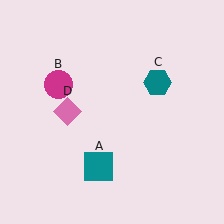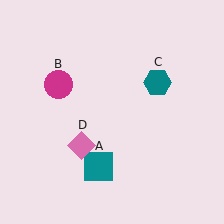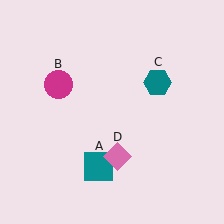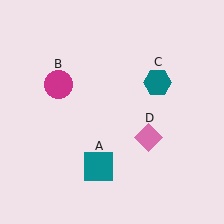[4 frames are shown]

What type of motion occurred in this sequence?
The pink diamond (object D) rotated counterclockwise around the center of the scene.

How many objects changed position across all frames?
1 object changed position: pink diamond (object D).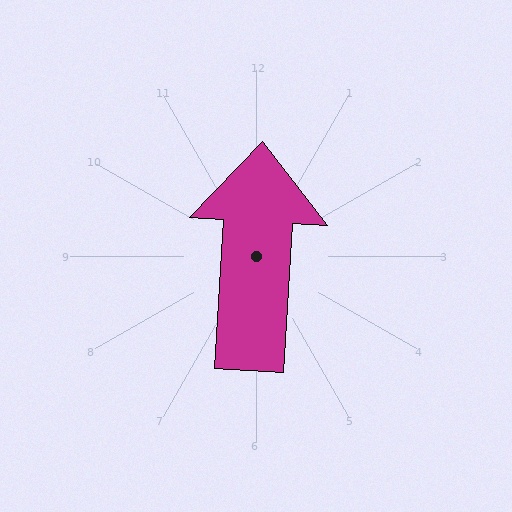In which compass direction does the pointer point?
North.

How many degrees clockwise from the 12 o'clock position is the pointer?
Approximately 3 degrees.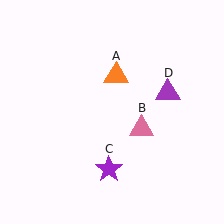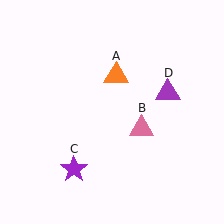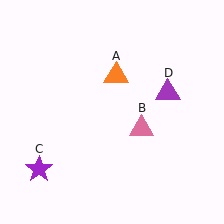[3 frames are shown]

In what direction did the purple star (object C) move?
The purple star (object C) moved left.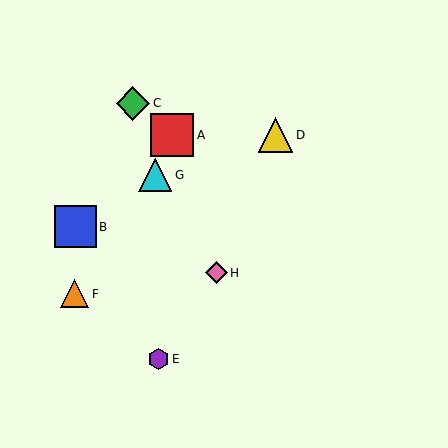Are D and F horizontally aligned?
No, D is at y≈135 and F is at y≈294.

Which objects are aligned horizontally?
Objects A, D are aligned horizontally.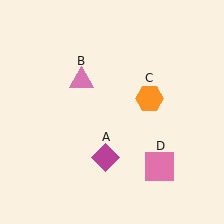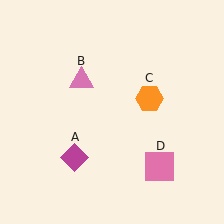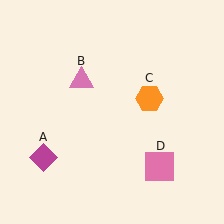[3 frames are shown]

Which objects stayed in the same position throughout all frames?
Pink triangle (object B) and orange hexagon (object C) and pink square (object D) remained stationary.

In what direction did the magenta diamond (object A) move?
The magenta diamond (object A) moved left.